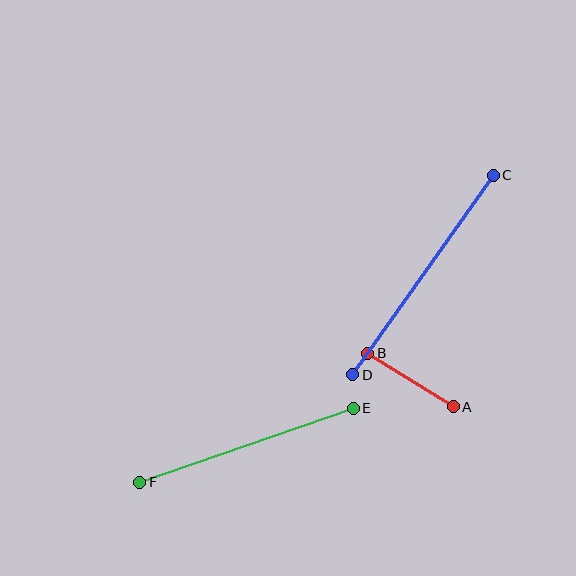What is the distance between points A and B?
The distance is approximately 101 pixels.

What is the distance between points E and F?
The distance is approximately 226 pixels.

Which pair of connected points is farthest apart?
Points C and D are farthest apart.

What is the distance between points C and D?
The distance is approximately 244 pixels.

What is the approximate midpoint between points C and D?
The midpoint is at approximately (423, 275) pixels.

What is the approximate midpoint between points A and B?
The midpoint is at approximately (411, 380) pixels.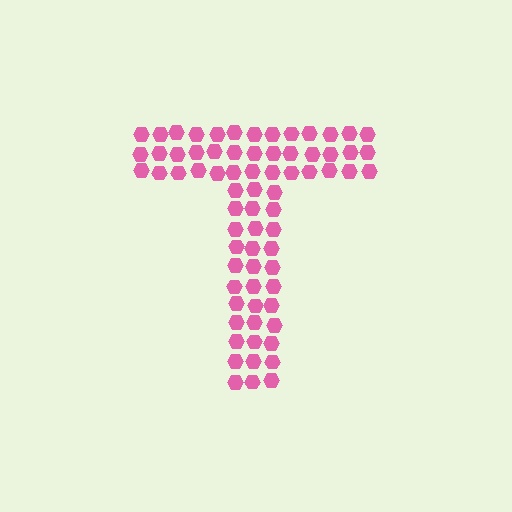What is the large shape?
The large shape is the letter T.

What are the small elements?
The small elements are hexagons.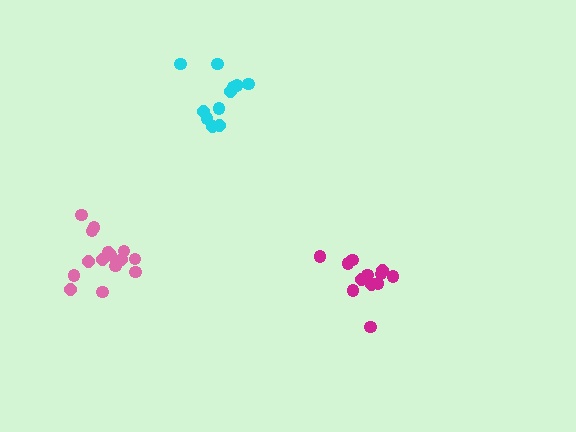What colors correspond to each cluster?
The clusters are colored: magenta, cyan, pink.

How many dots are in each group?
Group 1: 12 dots, Group 2: 11 dots, Group 3: 17 dots (40 total).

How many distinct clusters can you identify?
There are 3 distinct clusters.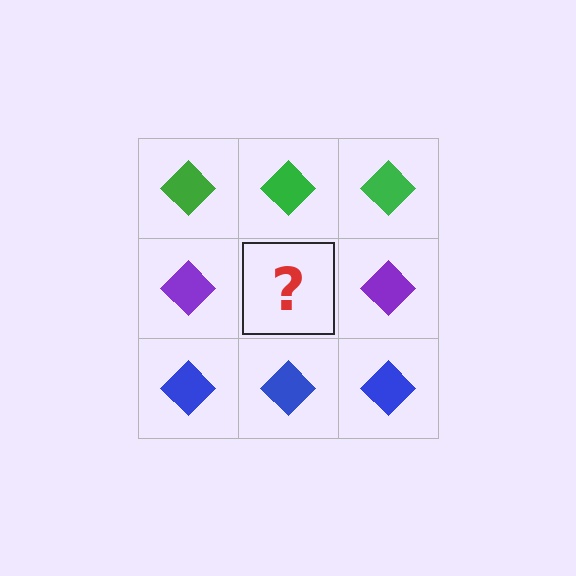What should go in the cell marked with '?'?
The missing cell should contain a purple diamond.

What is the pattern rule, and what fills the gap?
The rule is that each row has a consistent color. The gap should be filled with a purple diamond.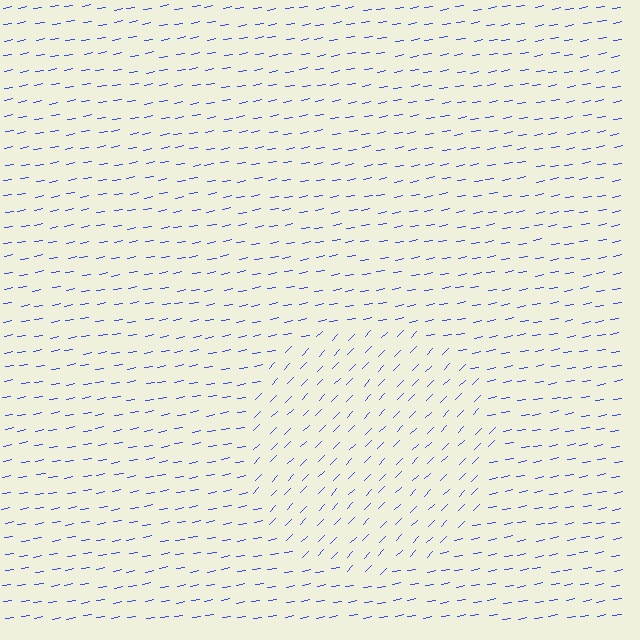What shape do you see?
I see a circle.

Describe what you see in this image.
The image is filled with small blue line segments. A circle region in the image has lines oriented differently from the surrounding lines, creating a visible texture boundary.